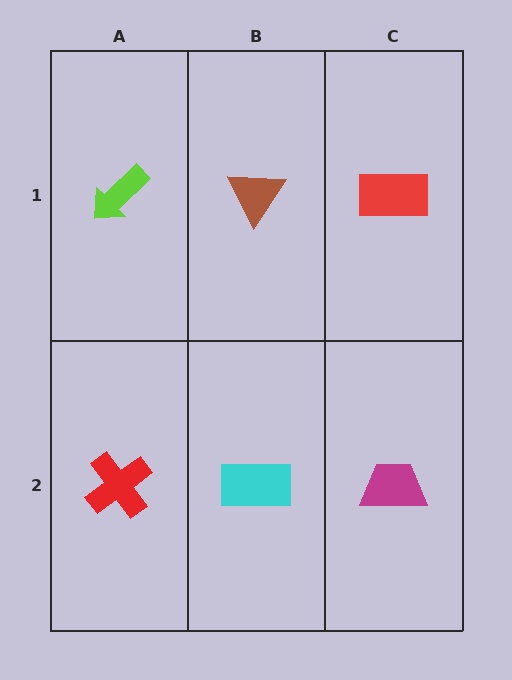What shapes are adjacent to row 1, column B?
A cyan rectangle (row 2, column B), a lime arrow (row 1, column A), a red rectangle (row 1, column C).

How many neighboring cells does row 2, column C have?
2.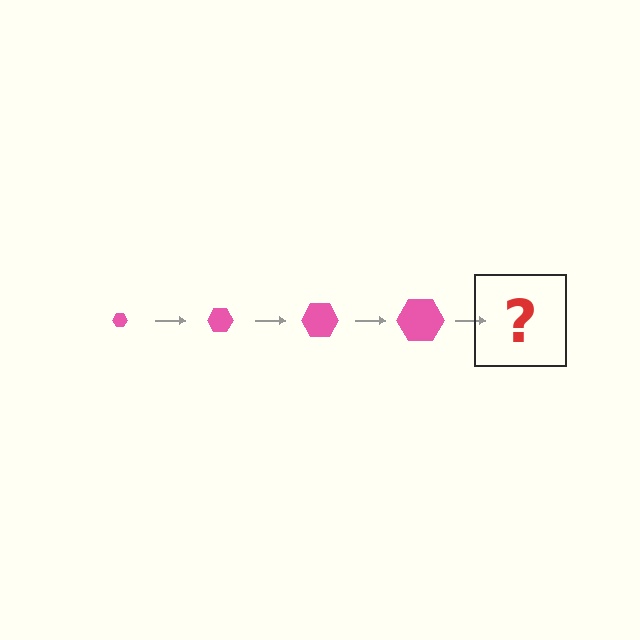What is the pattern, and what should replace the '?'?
The pattern is that the hexagon gets progressively larger each step. The '?' should be a pink hexagon, larger than the previous one.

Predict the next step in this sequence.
The next step is a pink hexagon, larger than the previous one.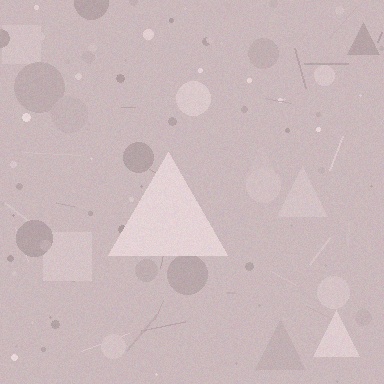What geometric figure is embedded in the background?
A triangle is embedded in the background.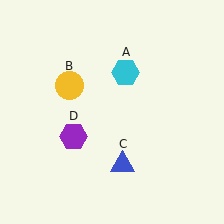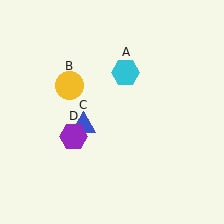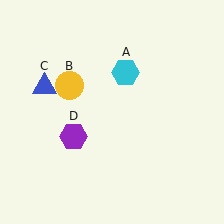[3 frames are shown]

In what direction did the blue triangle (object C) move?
The blue triangle (object C) moved up and to the left.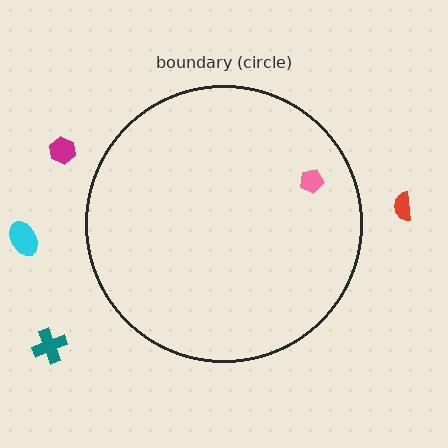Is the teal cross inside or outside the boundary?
Outside.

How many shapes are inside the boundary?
1 inside, 4 outside.